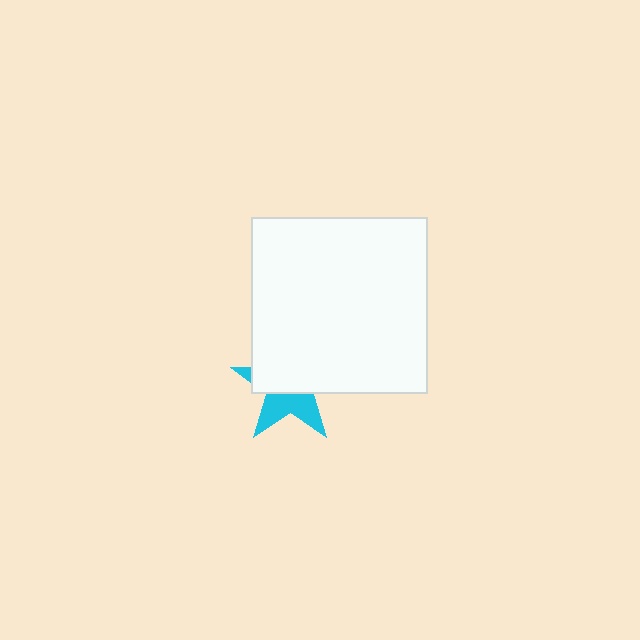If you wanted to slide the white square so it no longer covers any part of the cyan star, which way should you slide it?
Slide it up — that is the most direct way to separate the two shapes.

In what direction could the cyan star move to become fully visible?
The cyan star could move down. That would shift it out from behind the white square entirely.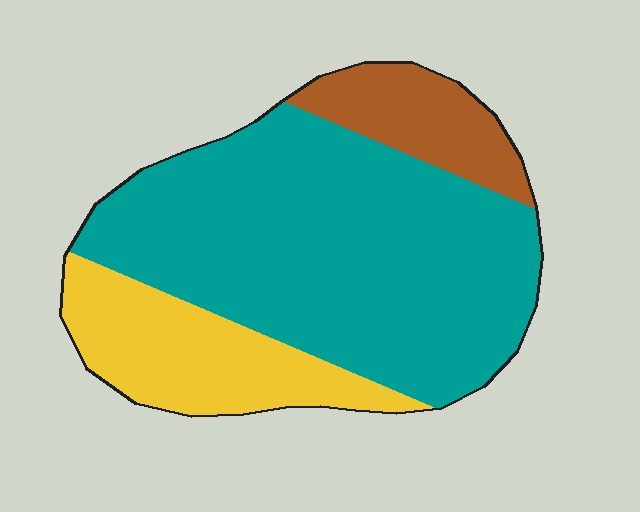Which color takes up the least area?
Brown, at roughly 15%.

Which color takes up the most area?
Teal, at roughly 65%.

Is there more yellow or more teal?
Teal.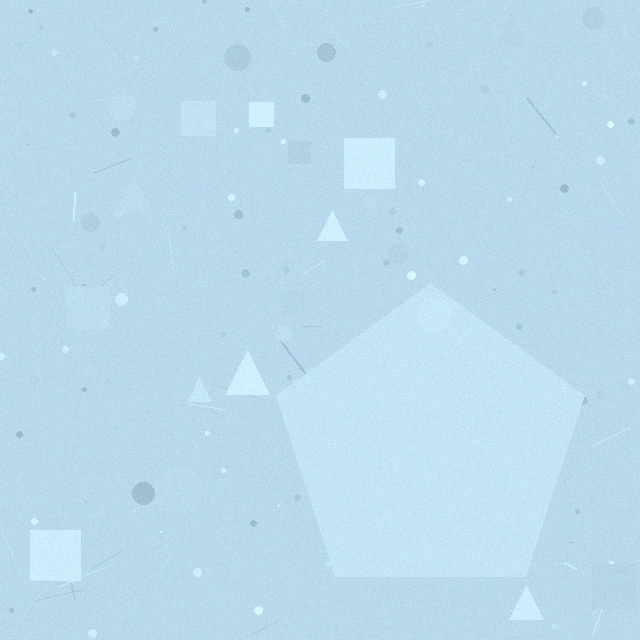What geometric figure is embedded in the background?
A pentagon is embedded in the background.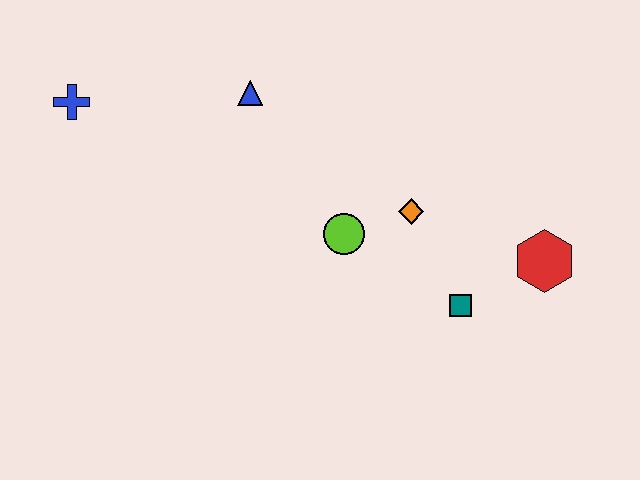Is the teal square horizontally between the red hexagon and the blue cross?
Yes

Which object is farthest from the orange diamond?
The blue cross is farthest from the orange diamond.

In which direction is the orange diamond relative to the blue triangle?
The orange diamond is to the right of the blue triangle.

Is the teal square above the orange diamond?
No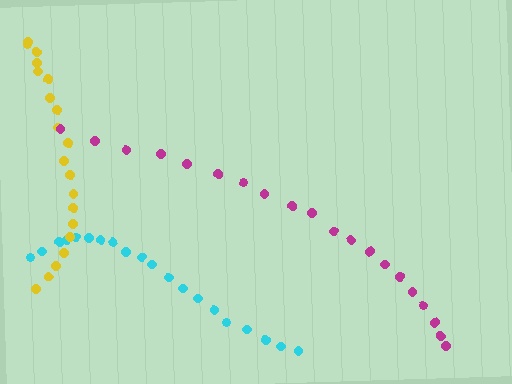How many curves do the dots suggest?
There are 3 distinct paths.